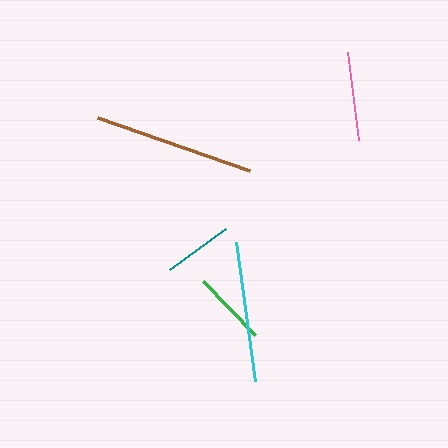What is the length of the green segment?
The green segment is approximately 75 pixels long.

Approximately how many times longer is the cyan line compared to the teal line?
The cyan line is approximately 2.0 times the length of the teal line.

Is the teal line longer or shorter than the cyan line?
The cyan line is longer than the teal line.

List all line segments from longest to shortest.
From longest to shortest: brown, cyan, pink, green, teal.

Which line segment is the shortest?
The teal line is the shortest at approximately 69 pixels.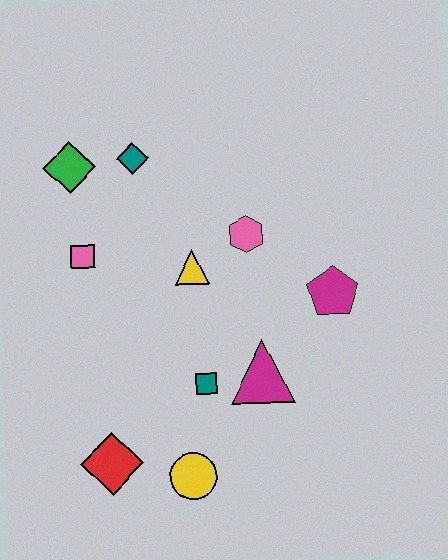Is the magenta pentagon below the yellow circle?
No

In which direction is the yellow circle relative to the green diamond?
The yellow circle is below the green diamond.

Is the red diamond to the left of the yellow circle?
Yes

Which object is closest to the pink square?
The green diamond is closest to the pink square.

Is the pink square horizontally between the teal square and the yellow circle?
No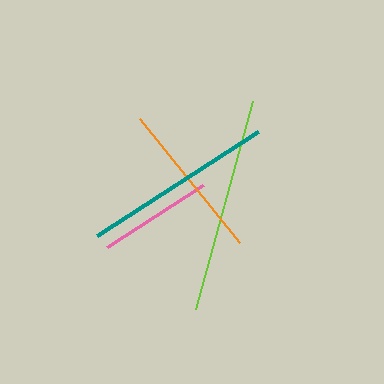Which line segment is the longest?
The lime line is the longest at approximately 216 pixels.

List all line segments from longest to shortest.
From longest to shortest: lime, teal, orange, pink.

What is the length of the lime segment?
The lime segment is approximately 216 pixels long.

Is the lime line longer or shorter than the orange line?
The lime line is longer than the orange line.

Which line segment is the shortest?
The pink line is the shortest at approximately 114 pixels.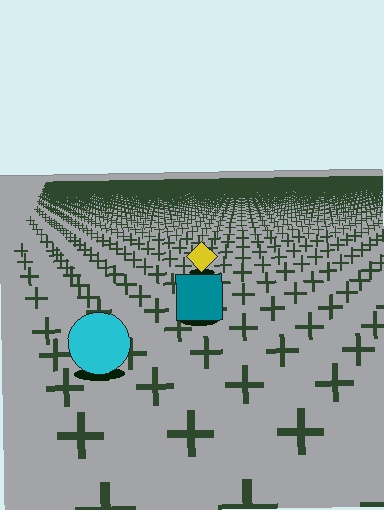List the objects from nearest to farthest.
From nearest to farthest: the cyan circle, the teal square, the yellow diamond.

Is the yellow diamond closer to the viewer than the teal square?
No. The teal square is closer — you can tell from the texture gradient: the ground texture is coarser near it.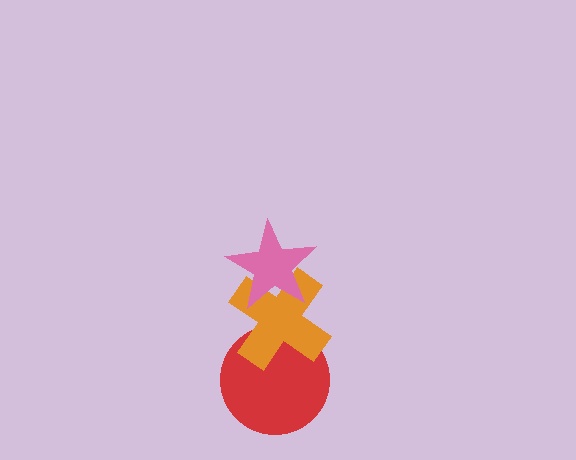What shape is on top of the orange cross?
The pink star is on top of the orange cross.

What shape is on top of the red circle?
The orange cross is on top of the red circle.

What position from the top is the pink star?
The pink star is 1st from the top.